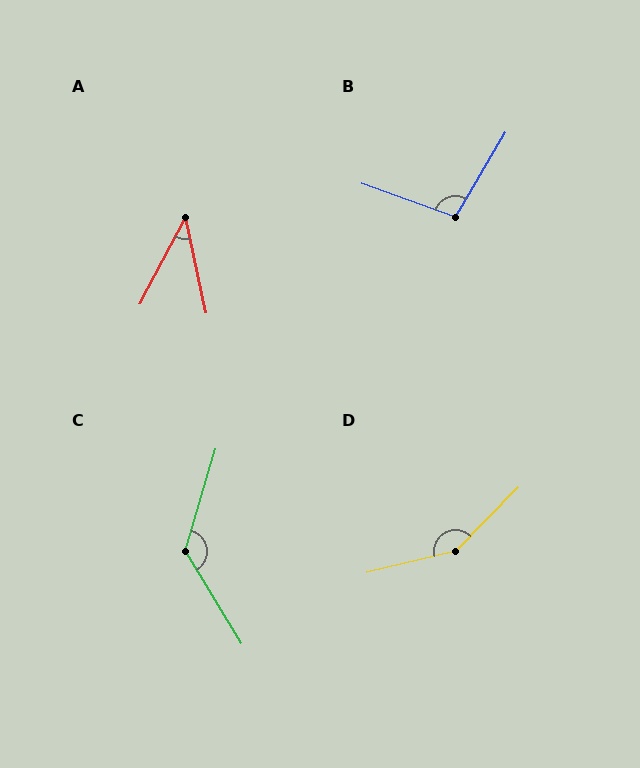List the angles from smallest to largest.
A (40°), B (101°), C (132°), D (148°).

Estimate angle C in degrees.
Approximately 132 degrees.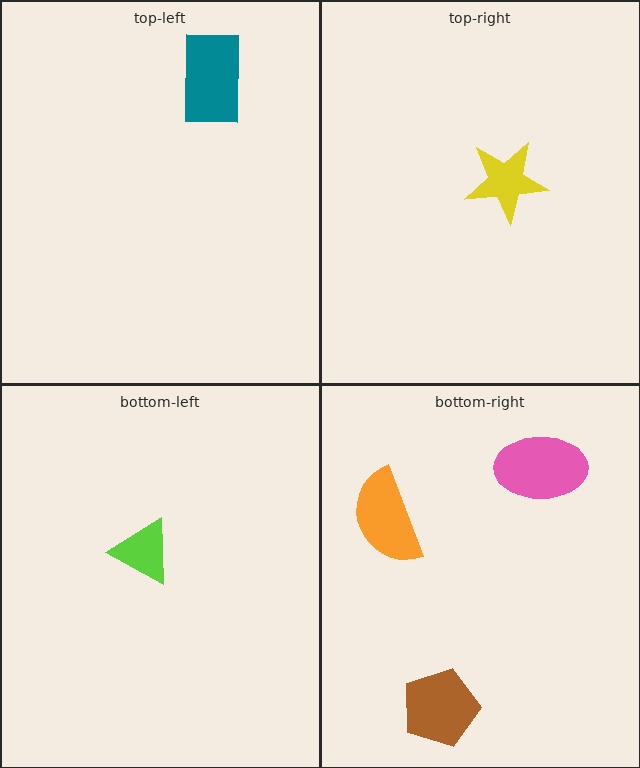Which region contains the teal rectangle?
The top-left region.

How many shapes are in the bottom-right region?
3.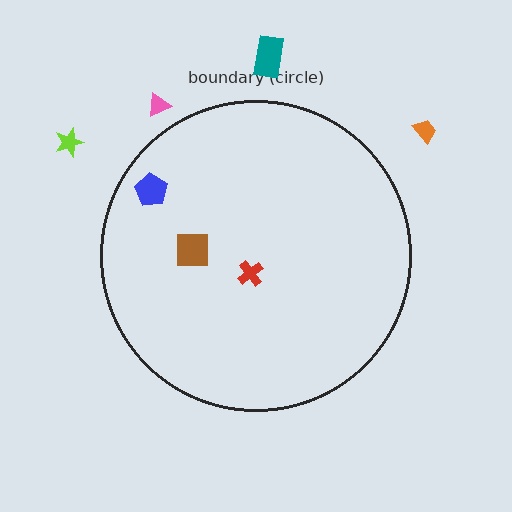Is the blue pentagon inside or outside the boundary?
Inside.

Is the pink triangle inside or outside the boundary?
Outside.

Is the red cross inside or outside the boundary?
Inside.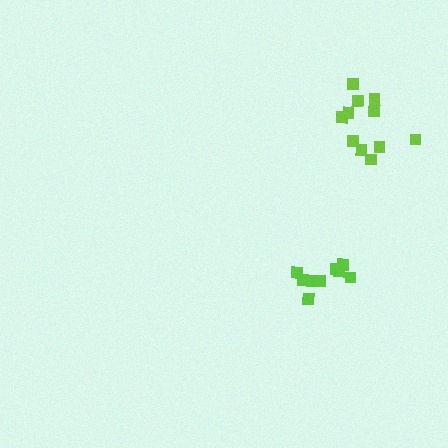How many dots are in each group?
Group 1: 9 dots, Group 2: 11 dots (20 total).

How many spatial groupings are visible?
There are 2 spatial groupings.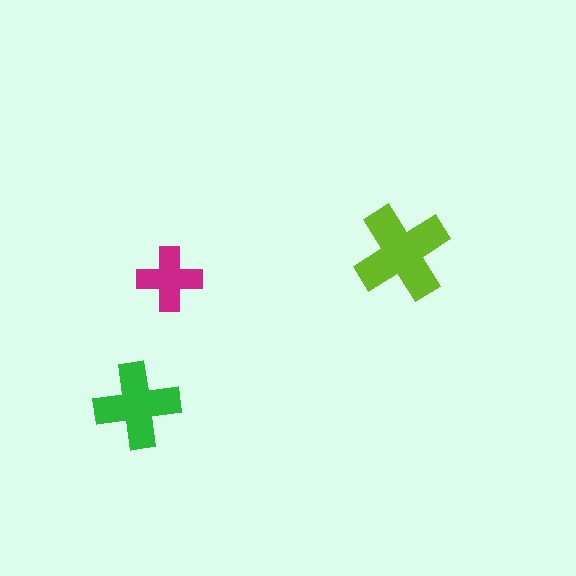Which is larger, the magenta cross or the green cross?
The green one.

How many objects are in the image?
There are 3 objects in the image.